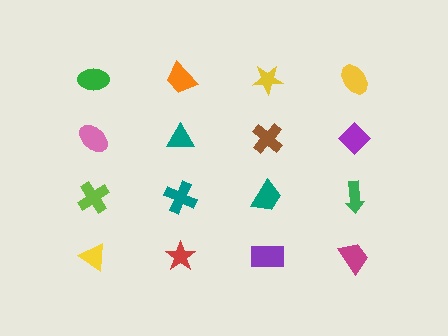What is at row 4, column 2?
A red star.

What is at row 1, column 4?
A yellow ellipse.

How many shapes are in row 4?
4 shapes.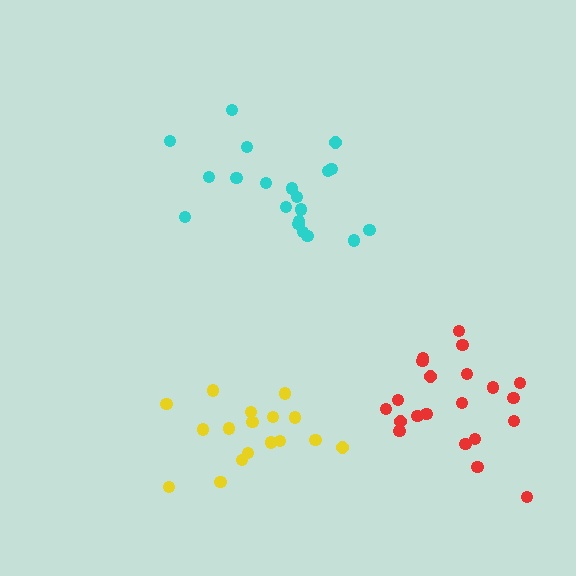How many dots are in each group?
Group 1: 20 dots, Group 2: 21 dots, Group 3: 17 dots (58 total).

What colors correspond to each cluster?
The clusters are colored: cyan, red, yellow.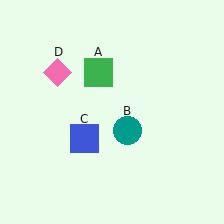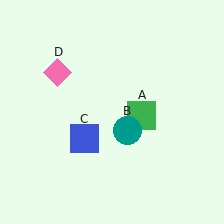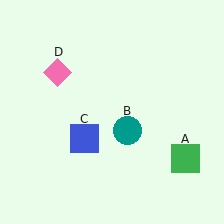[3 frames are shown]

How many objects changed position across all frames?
1 object changed position: green square (object A).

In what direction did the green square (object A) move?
The green square (object A) moved down and to the right.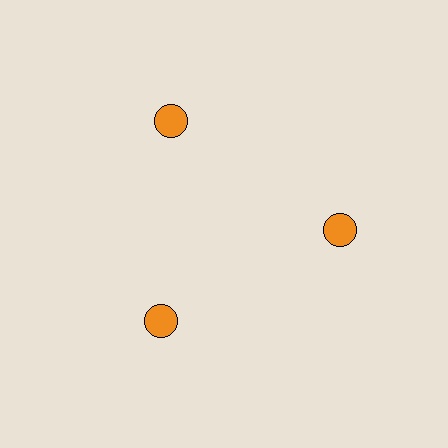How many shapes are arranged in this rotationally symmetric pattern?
There are 6 shapes, arranged in 3 groups of 2.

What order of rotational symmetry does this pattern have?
This pattern has 3-fold rotational symmetry.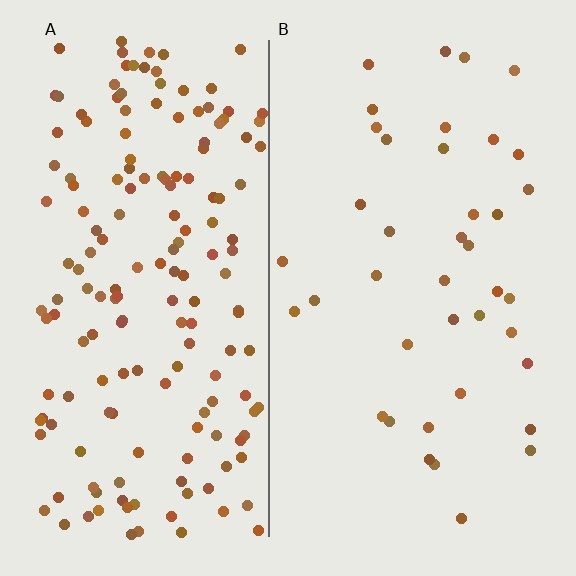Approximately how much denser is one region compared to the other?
Approximately 4.4× — region A over region B.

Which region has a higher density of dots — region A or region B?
A (the left).